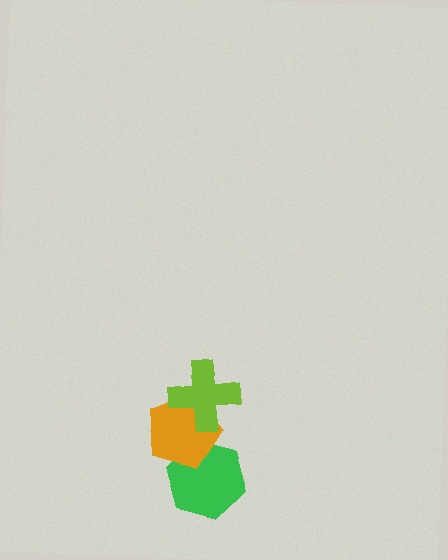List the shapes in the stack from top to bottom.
From top to bottom: the lime cross, the orange pentagon, the green hexagon.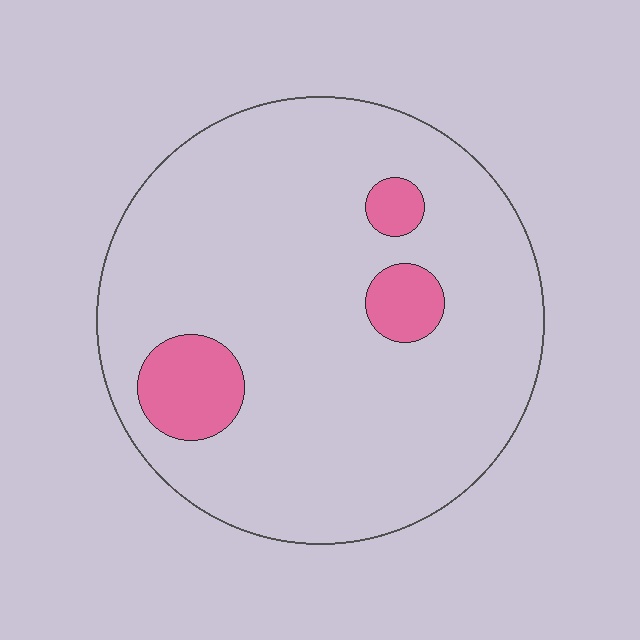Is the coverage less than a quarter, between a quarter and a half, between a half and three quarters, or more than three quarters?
Less than a quarter.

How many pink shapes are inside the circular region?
3.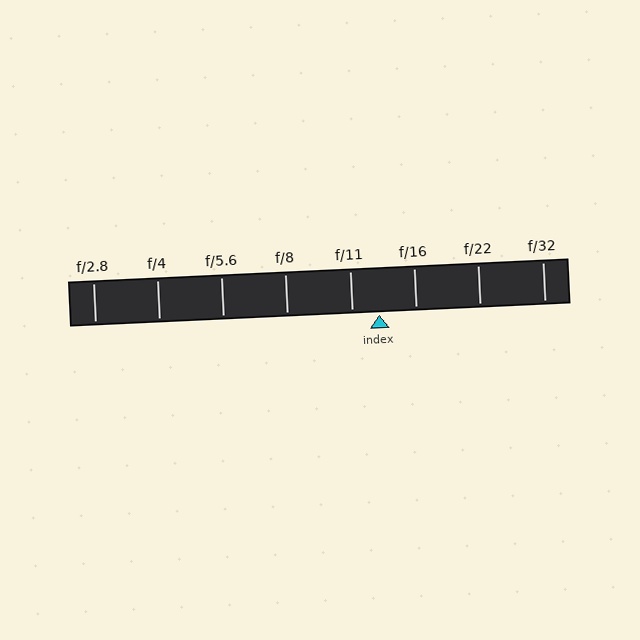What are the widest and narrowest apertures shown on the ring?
The widest aperture shown is f/2.8 and the narrowest is f/32.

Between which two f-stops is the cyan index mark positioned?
The index mark is between f/11 and f/16.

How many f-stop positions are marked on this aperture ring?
There are 8 f-stop positions marked.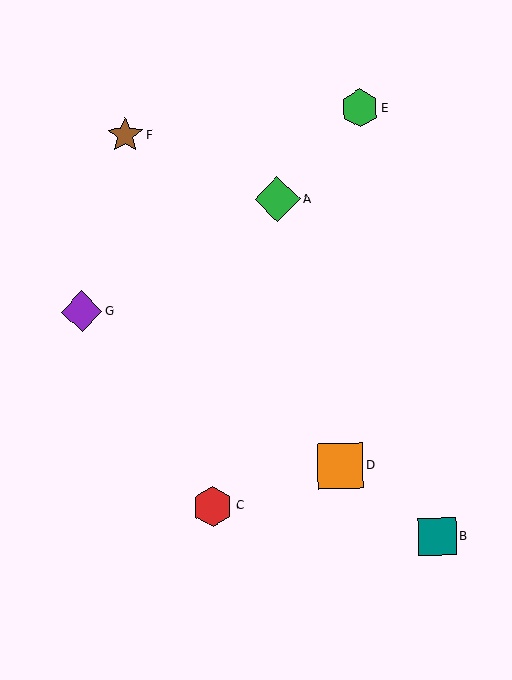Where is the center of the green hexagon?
The center of the green hexagon is at (360, 108).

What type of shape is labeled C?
Shape C is a red hexagon.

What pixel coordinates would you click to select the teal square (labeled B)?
Click at (437, 537) to select the teal square B.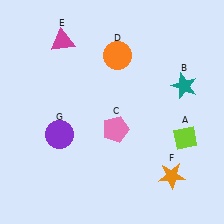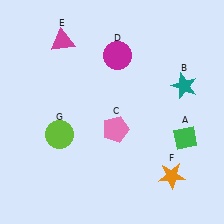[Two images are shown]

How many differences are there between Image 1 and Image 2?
There are 3 differences between the two images.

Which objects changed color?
A changed from lime to green. D changed from orange to magenta. G changed from purple to lime.